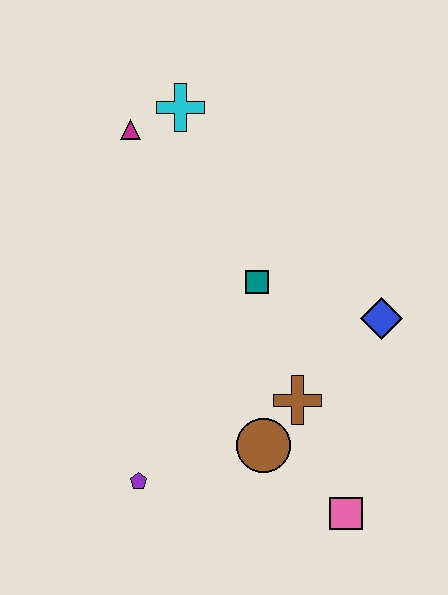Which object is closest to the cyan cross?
The magenta triangle is closest to the cyan cross.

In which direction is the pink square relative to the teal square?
The pink square is below the teal square.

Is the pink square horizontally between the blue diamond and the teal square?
Yes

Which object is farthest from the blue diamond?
The magenta triangle is farthest from the blue diamond.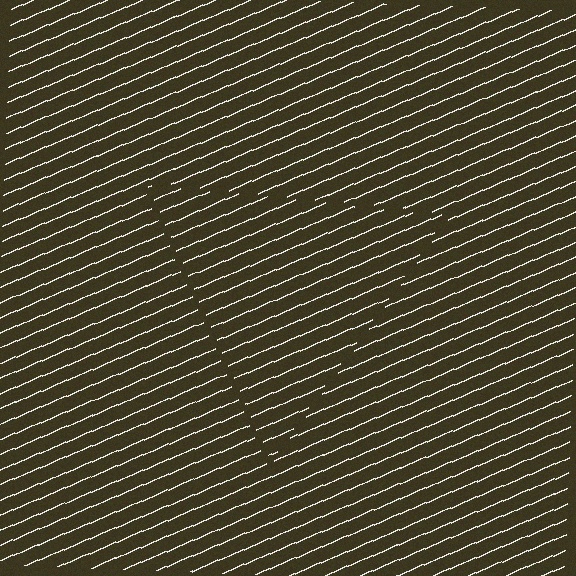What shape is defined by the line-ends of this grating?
An illusory triangle. The interior of the shape contains the same grating, shifted by half a period — the contour is defined by the phase discontinuity where line-ends from the inner and outer gratings abut.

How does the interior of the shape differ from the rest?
The interior of the shape contains the same grating, shifted by half a period — the contour is defined by the phase discontinuity where line-ends from the inner and outer gratings abut.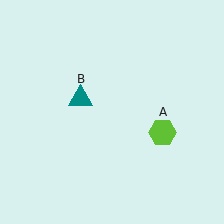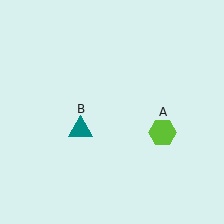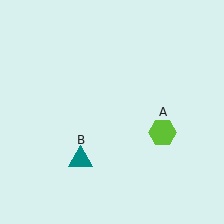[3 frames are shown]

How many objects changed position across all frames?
1 object changed position: teal triangle (object B).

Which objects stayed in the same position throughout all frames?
Lime hexagon (object A) remained stationary.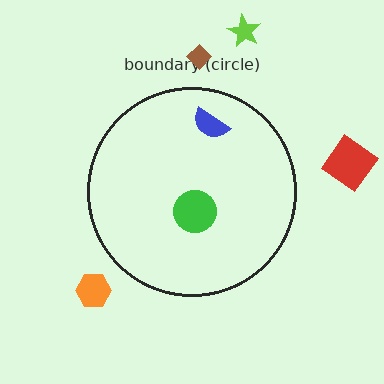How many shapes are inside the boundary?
2 inside, 4 outside.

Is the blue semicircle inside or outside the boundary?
Inside.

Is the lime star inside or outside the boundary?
Outside.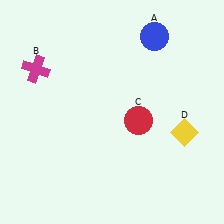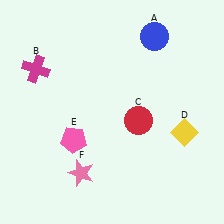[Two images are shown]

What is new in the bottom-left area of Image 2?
A pink star (F) was added in the bottom-left area of Image 2.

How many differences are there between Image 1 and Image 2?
There are 2 differences between the two images.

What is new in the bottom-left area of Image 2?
A pink pentagon (E) was added in the bottom-left area of Image 2.